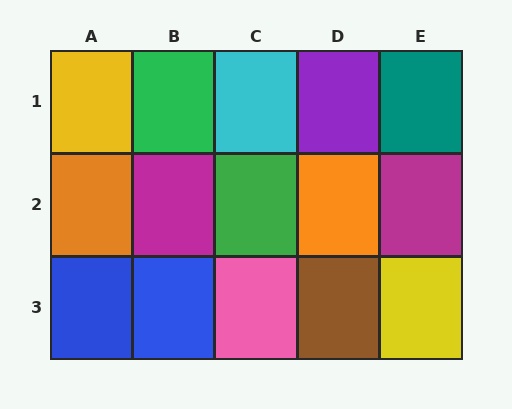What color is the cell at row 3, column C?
Pink.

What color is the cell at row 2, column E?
Magenta.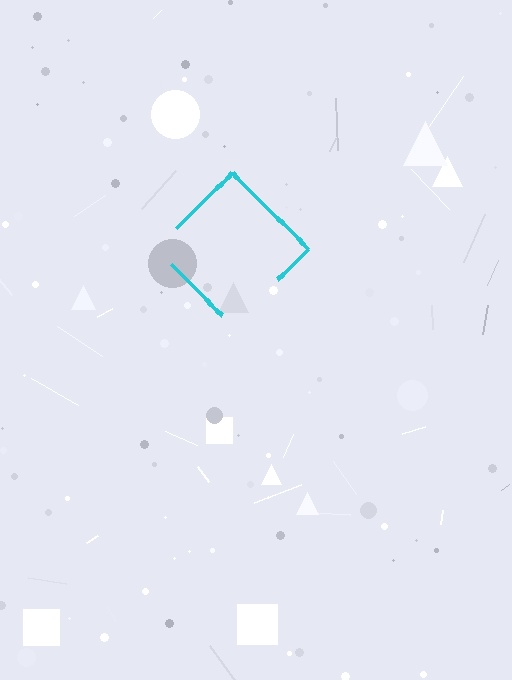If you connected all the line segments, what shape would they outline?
They would outline a diamond.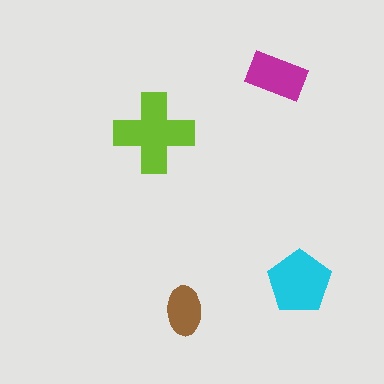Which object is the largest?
The lime cross.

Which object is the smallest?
The brown ellipse.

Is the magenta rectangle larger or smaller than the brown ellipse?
Larger.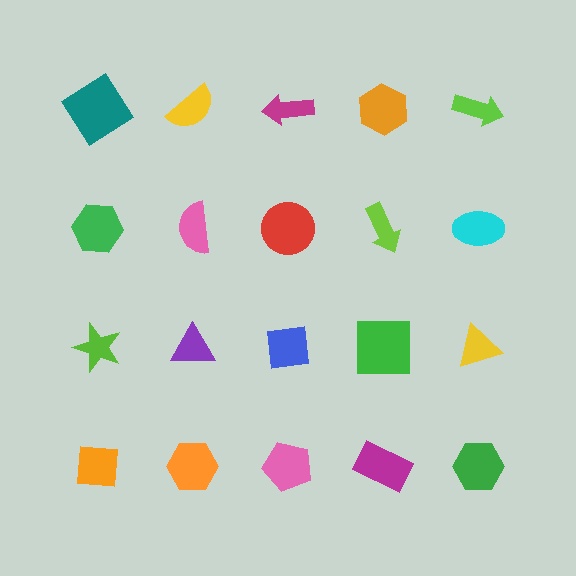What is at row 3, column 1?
A lime star.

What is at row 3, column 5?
A yellow triangle.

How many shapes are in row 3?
5 shapes.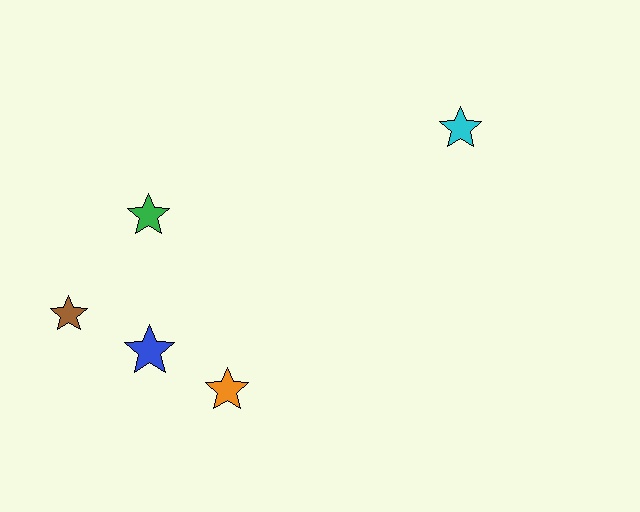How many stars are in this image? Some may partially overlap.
There are 5 stars.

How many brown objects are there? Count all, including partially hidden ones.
There is 1 brown object.